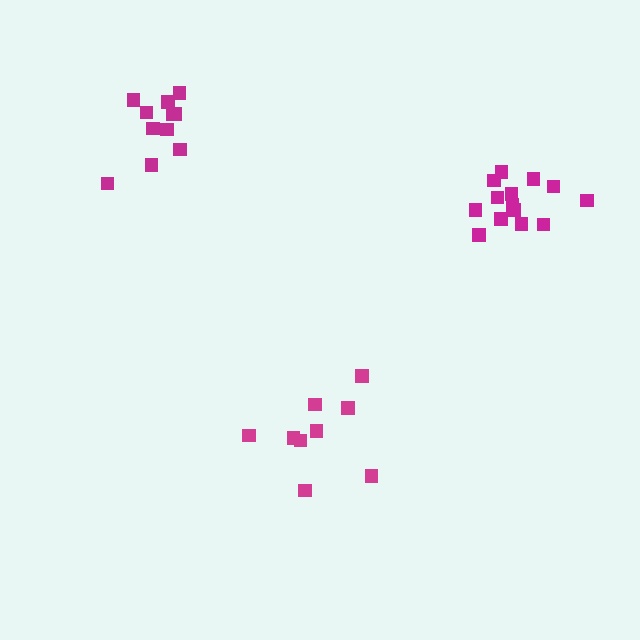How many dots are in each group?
Group 1: 14 dots, Group 2: 11 dots, Group 3: 9 dots (34 total).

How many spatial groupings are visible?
There are 3 spatial groupings.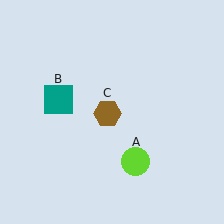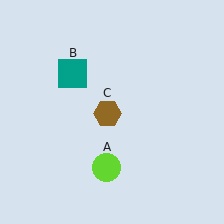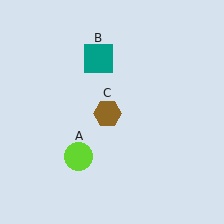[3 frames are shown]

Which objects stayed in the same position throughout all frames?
Brown hexagon (object C) remained stationary.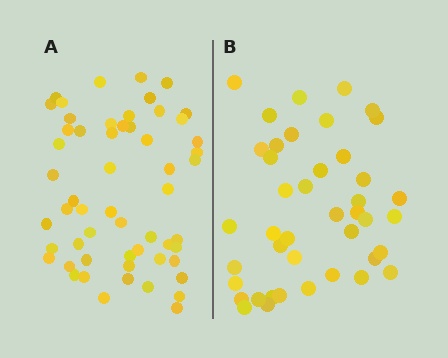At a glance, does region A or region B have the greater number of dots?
Region A (the left region) has more dots.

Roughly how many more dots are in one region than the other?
Region A has approximately 15 more dots than region B.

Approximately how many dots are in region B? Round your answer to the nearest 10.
About 40 dots. (The exact count is 42, which rounds to 40.)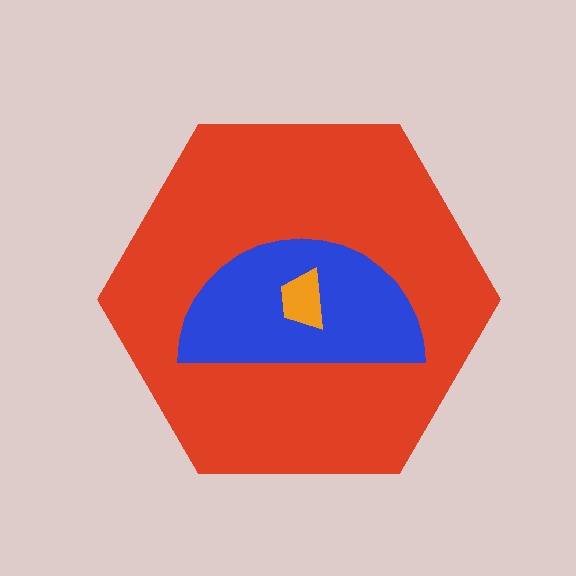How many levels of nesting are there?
3.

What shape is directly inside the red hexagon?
The blue semicircle.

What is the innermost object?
The orange trapezoid.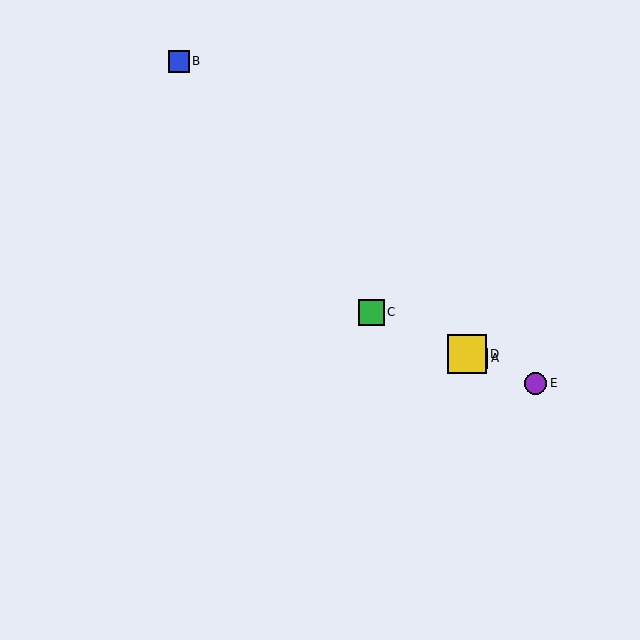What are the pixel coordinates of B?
Object B is at (179, 61).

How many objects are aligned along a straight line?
4 objects (A, C, D, E) are aligned along a straight line.